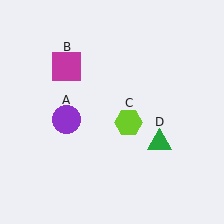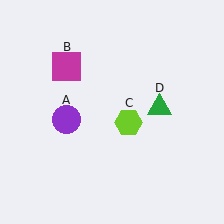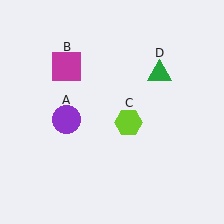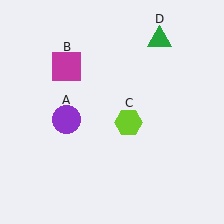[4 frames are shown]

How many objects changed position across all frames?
1 object changed position: green triangle (object D).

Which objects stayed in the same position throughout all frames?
Purple circle (object A) and magenta square (object B) and lime hexagon (object C) remained stationary.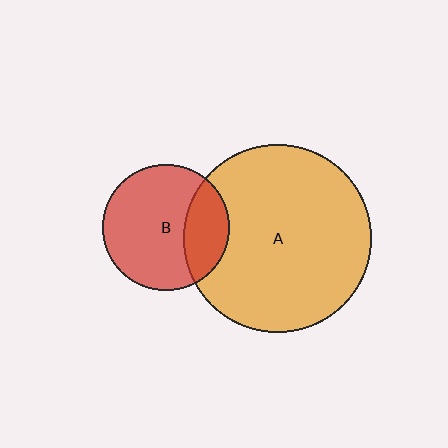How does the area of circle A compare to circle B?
Approximately 2.2 times.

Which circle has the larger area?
Circle A (orange).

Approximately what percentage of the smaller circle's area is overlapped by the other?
Approximately 25%.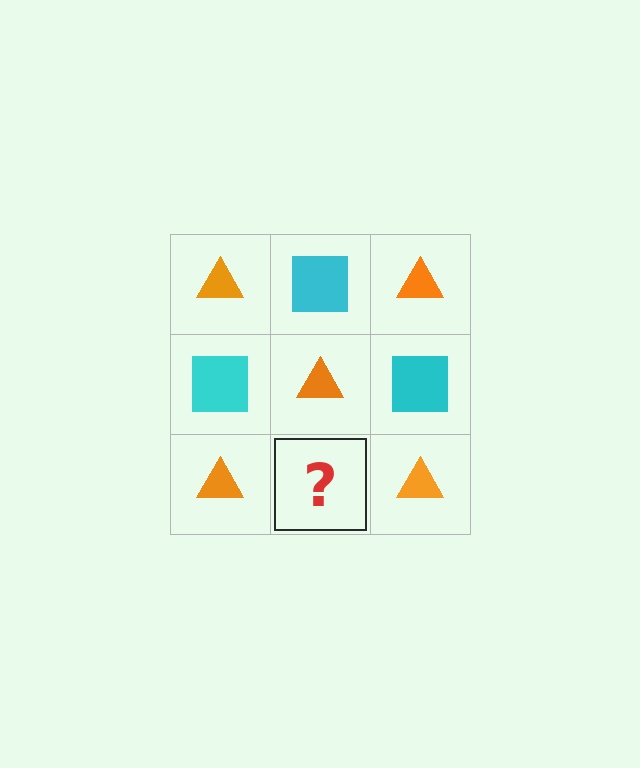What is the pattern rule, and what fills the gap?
The rule is that it alternates orange triangle and cyan square in a checkerboard pattern. The gap should be filled with a cyan square.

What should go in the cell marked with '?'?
The missing cell should contain a cyan square.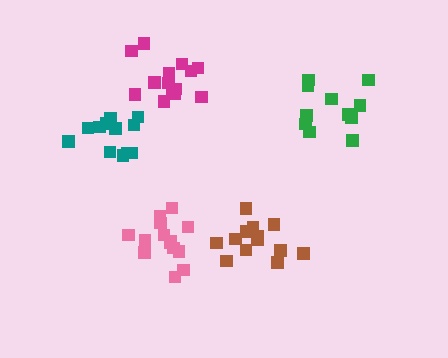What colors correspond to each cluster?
The clusters are colored: magenta, teal, green, brown, pink.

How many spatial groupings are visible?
There are 5 spatial groupings.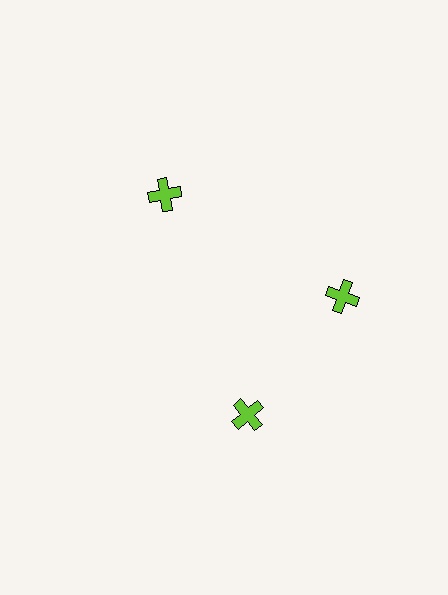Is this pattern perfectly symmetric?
No. The 3 lime crosses are arranged in a ring, but one element near the 7 o'clock position is rotated out of alignment along the ring, breaking the 3-fold rotational symmetry.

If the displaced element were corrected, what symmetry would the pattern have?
It would have 3-fold rotational symmetry — the pattern would map onto itself every 120 degrees.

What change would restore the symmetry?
The symmetry would be restored by rotating it back into even spacing with its neighbors so that all 3 crosses sit at equal angles and equal distance from the center.